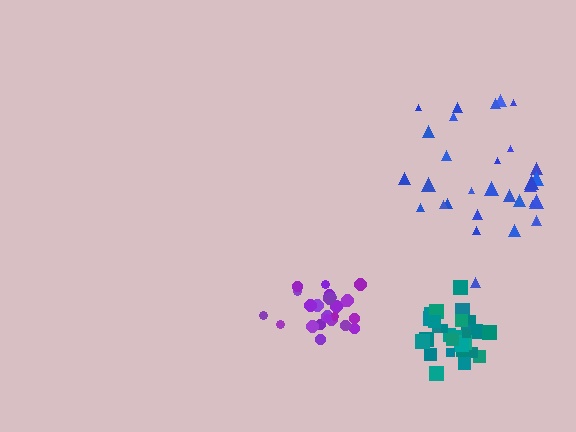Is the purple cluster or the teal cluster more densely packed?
Teal.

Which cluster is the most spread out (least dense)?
Blue.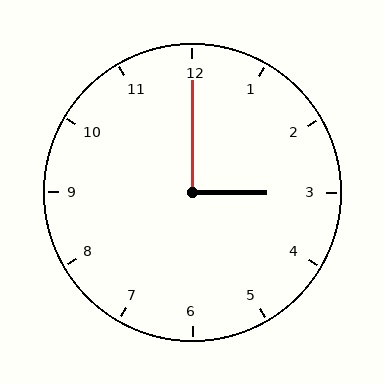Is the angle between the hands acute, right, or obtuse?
It is right.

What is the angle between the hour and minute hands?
Approximately 90 degrees.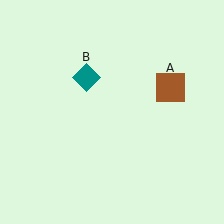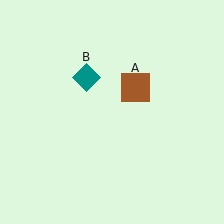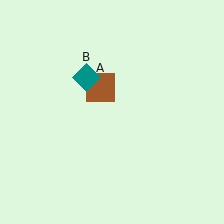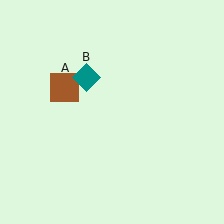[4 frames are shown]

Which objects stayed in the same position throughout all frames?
Teal diamond (object B) remained stationary.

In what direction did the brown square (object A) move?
The brown square (object A) moved left.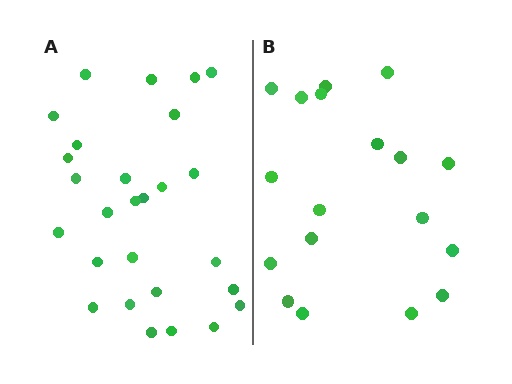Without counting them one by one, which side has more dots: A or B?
Region A (the left region) has more dots.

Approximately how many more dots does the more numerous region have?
Region A has roughly 8 or so more dots than region B.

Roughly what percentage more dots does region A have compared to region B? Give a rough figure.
About 50% more.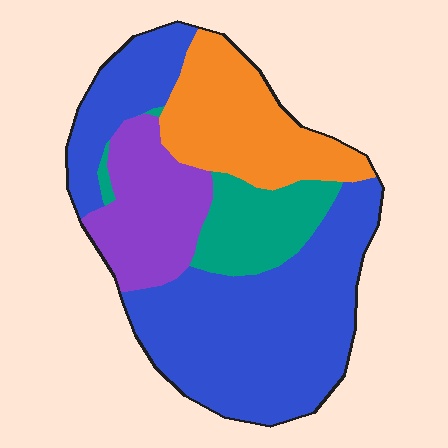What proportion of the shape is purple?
Purple covers around 15% of the shape.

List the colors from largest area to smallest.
From largest to smallest: blue, orange, purple, teal.